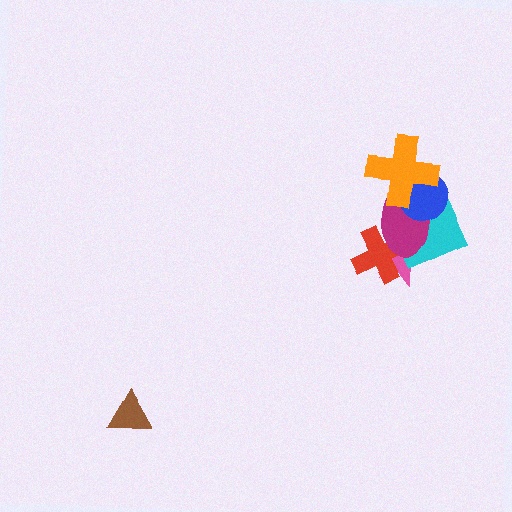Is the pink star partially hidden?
Yes, it is partially covered by another shape.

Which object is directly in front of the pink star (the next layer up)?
The cyan diamond is directly in front of the pink star.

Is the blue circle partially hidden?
Yes, it is partially covered by another shape.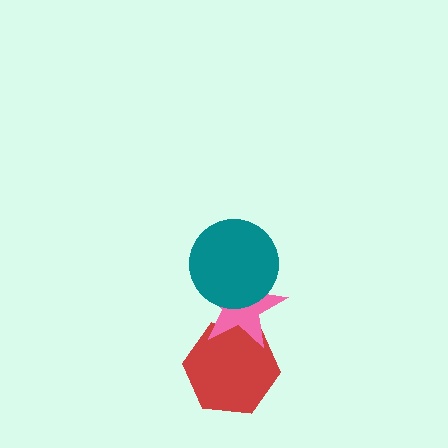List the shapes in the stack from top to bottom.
From top to bottom: the teal circle, the pink star, the red hexagon.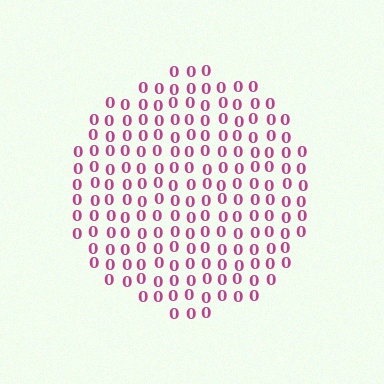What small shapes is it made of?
It is made of small digit 0's.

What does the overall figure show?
The overall figure shows a circle.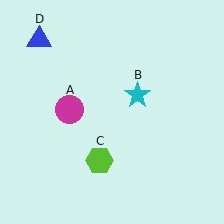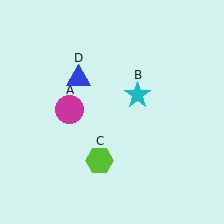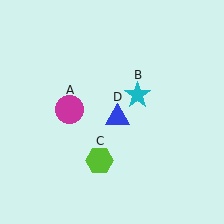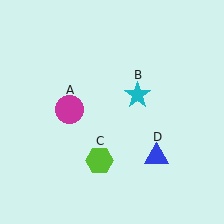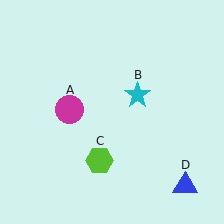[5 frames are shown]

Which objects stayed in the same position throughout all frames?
Magenta circle (object A) and cyan star (object B) and lime hexagon (object C) remained stationary.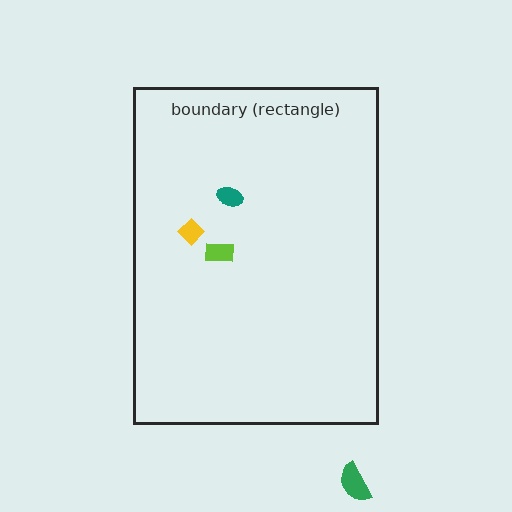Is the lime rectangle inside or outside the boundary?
Inside.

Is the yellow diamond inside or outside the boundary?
Inside.